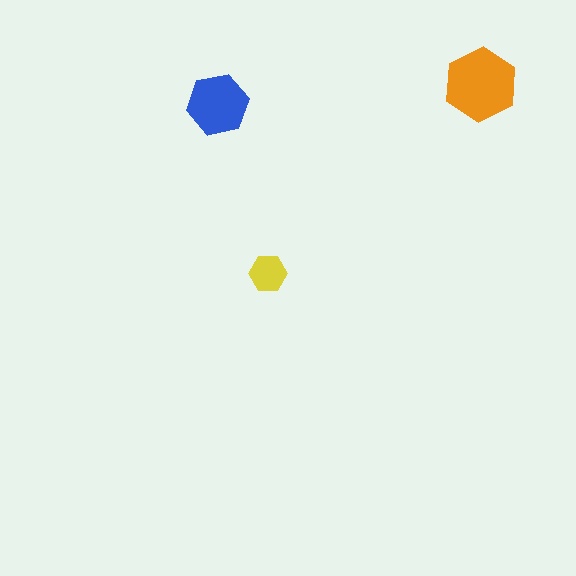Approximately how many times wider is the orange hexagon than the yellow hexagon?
About 2 times wider.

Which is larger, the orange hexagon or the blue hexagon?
The orange one.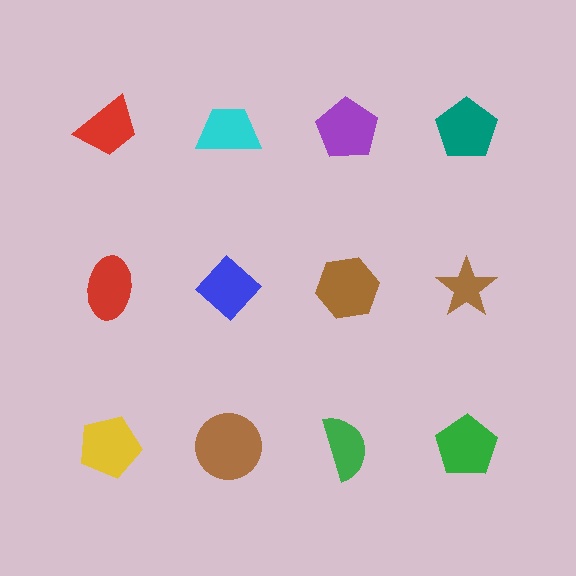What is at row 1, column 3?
A purple pentagon.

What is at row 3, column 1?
A yellow pentagon.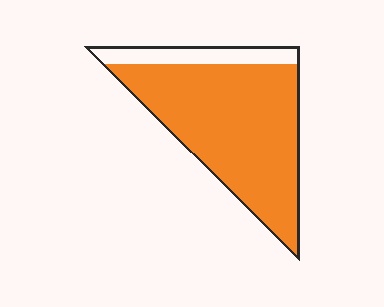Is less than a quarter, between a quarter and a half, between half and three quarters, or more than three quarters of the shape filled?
More than three quarters.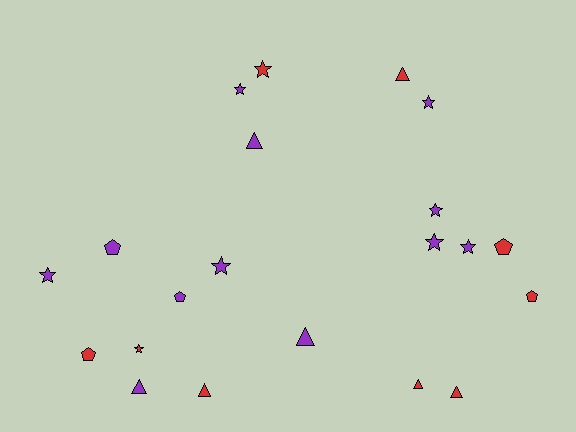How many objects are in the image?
There are 21 objects.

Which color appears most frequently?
Purple, with 12 objects.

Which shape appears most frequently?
Star, with 9 objects.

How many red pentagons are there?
There are 3 red pentagons.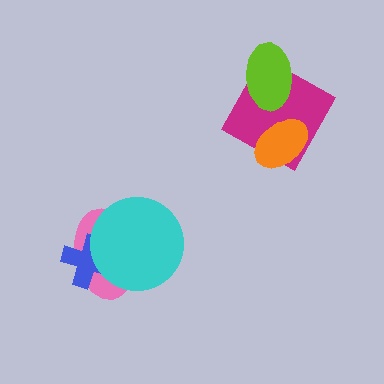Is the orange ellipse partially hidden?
No, no other shape covers it.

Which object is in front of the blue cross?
The cyan circle is in front of the blue cross.